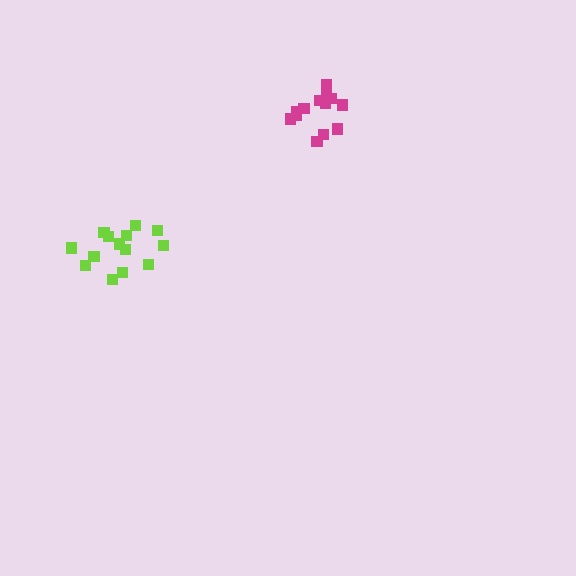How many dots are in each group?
Group 1: 13 dots, Group 2: 14 dots (27 total).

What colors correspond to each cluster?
The clusters are colored: magenta, lime.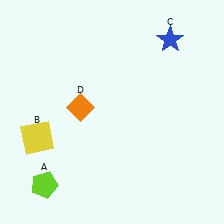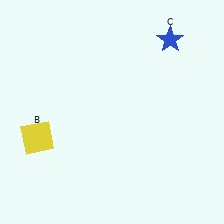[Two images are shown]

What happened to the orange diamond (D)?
The orange diamond (D) was removed in Image 2. It was in the top-left area of Image 1.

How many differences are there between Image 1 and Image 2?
There are 2 differences between the two images.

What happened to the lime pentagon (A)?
The lime pentagon (A) was removed in Image 2. It was in the bottom-left area of Image 1.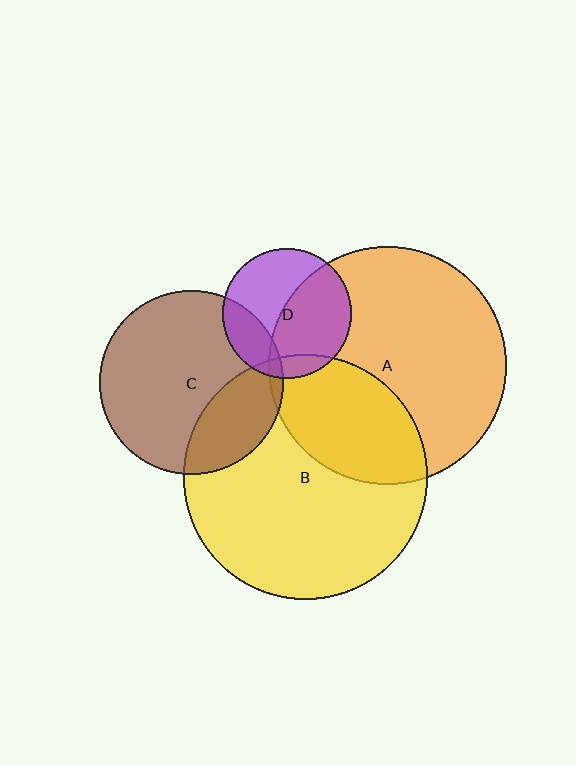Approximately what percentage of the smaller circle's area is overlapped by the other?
Approximately 10%.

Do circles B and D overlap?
Yes.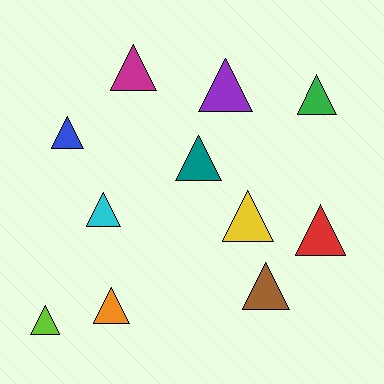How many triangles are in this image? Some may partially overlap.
There are 11 triangles.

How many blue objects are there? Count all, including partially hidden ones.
There is 1 blue object.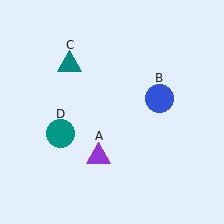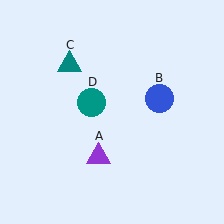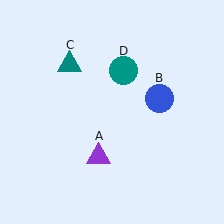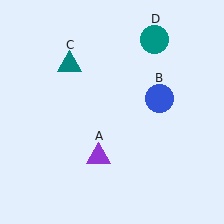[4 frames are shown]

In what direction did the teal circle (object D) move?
The teal circle (object D) moved up and to the right.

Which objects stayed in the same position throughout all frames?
Purple triangle (object A) and blue circle (object B) and teal triangle (object C) remained stationary.